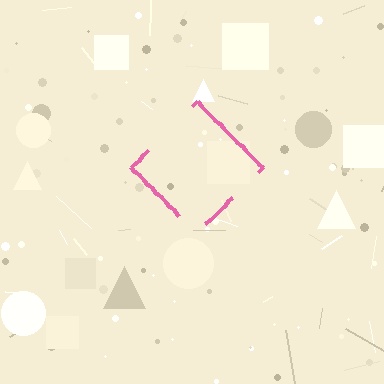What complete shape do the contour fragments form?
The contour fragments form a diamond.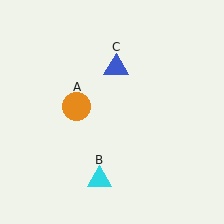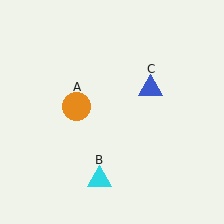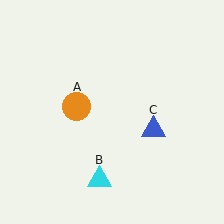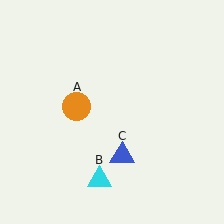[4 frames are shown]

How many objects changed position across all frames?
1 object changed position: blue triangle (object C).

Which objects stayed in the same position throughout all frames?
Orange circle (object A) and cyan triangle (object B) remained stationary.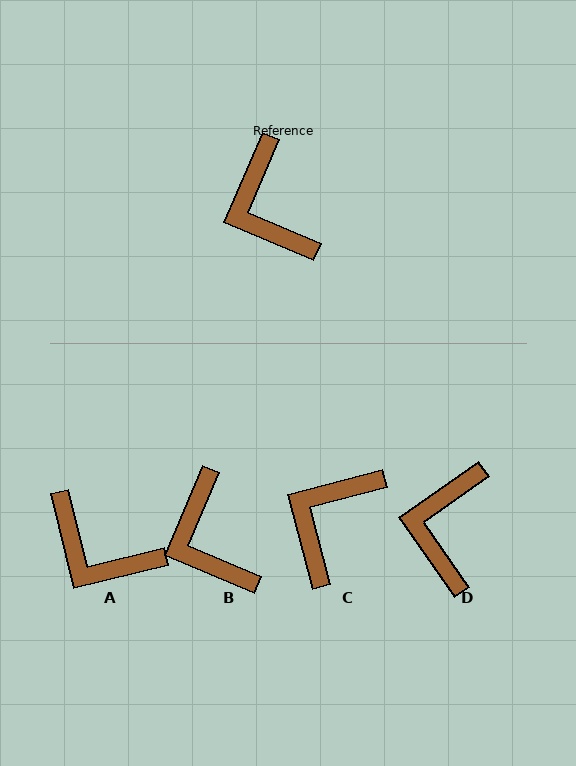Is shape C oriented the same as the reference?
No, it is off by about 52 degrees.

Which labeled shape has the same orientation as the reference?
B.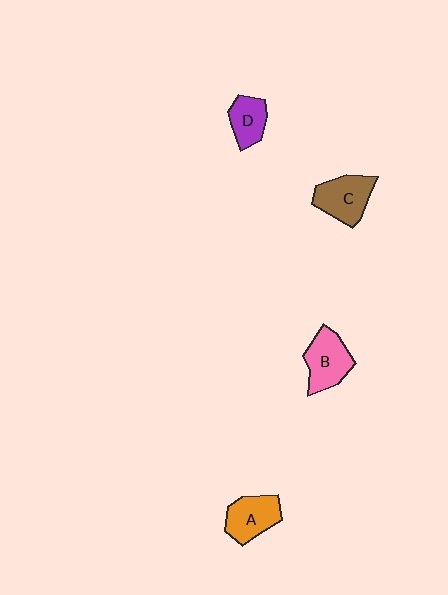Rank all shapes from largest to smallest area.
From largest to smallest: B (pink), C (brown), A (orange), D (purple).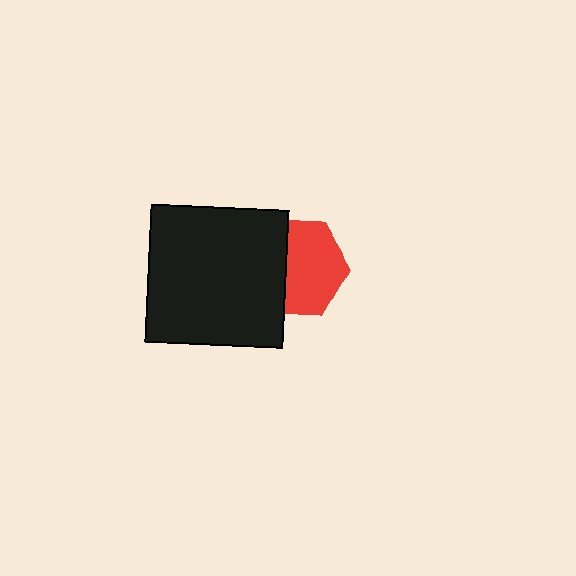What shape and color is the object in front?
The object in front is a black square.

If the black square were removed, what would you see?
You would see the complete red hexagon.